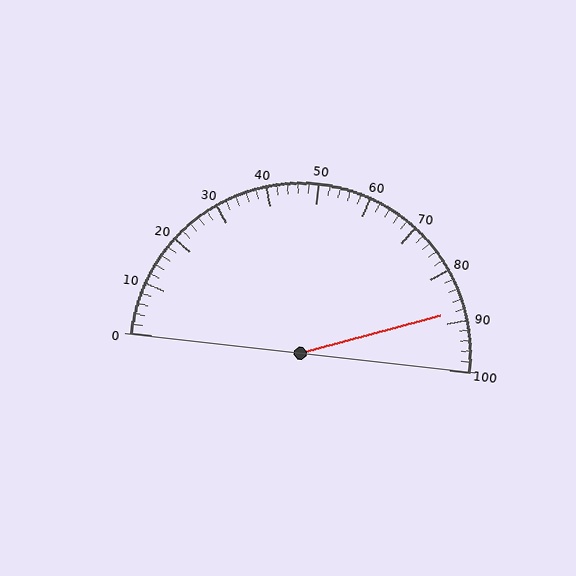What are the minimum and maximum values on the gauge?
The gauge ranges from 0 to 100.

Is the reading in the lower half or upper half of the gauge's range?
The reading is in the upper half of the range (0 to 100).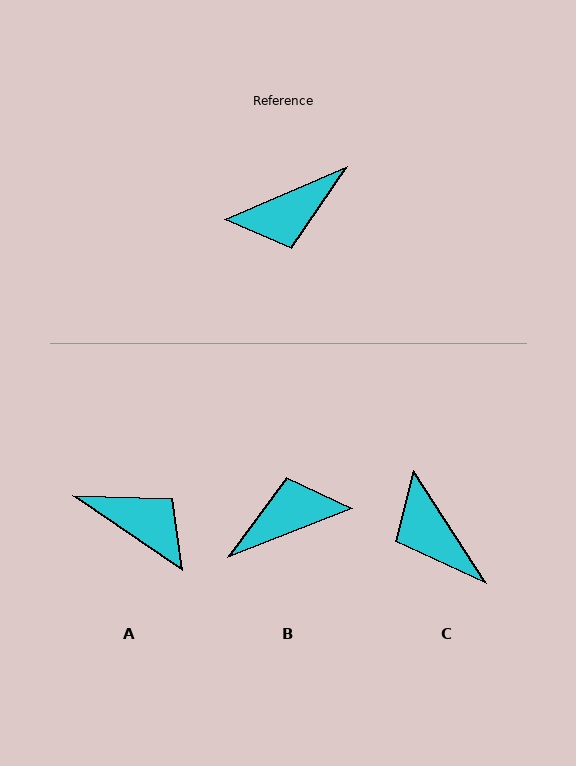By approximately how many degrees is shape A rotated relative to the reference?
Approximately 122 degrees counter-clockwise.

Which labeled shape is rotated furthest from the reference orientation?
B, about 179 degrees away.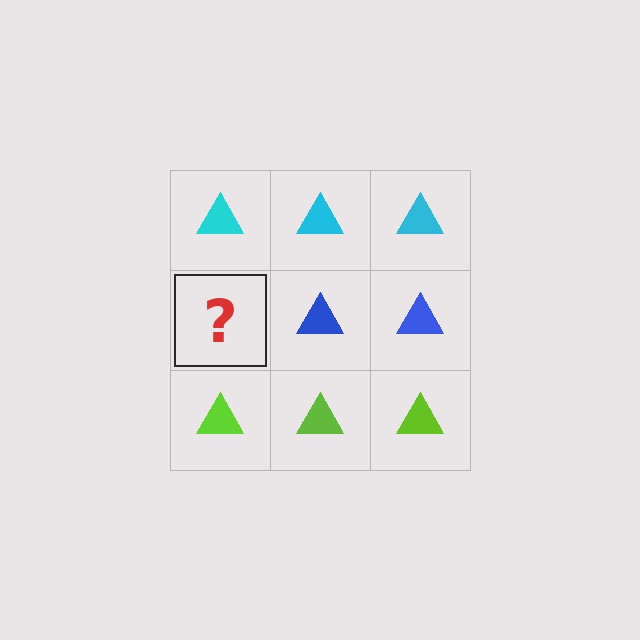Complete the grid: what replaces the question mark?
The question mark should be replaced with a blue triangle.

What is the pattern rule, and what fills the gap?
The rule is that each row has a consistent color. The gap should be filled with a blue triangle.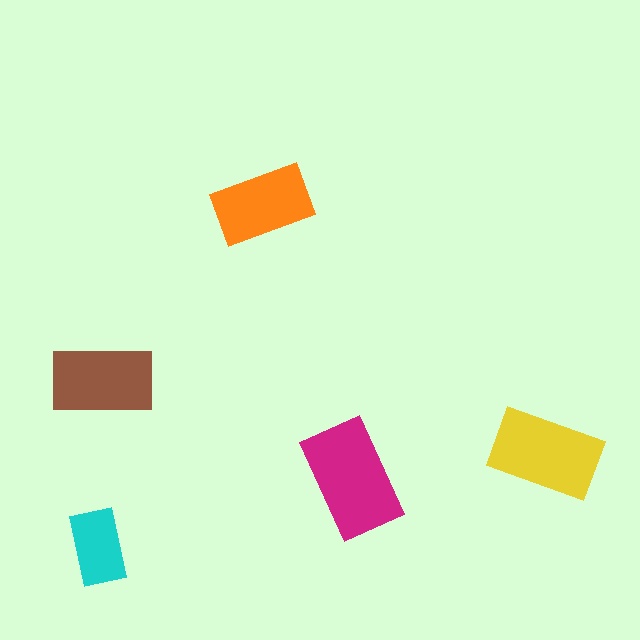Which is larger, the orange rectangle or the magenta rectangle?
The magenta one.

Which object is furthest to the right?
The yellow rectangle is rightmost.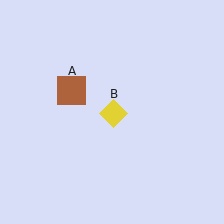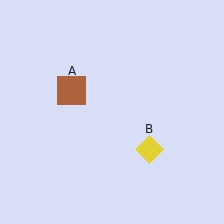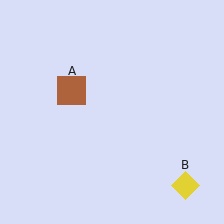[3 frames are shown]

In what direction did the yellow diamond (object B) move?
The yellow diamond (object B) moved down and to the right.